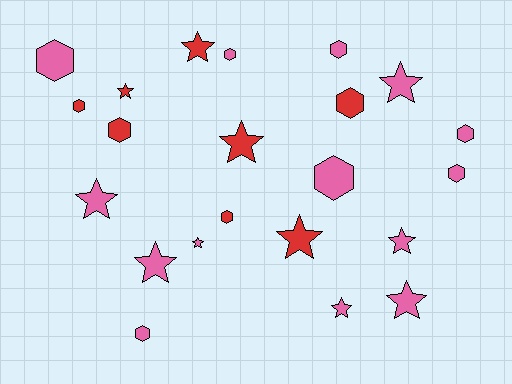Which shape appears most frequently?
Hexagon, with 11 objects.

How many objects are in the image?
There are 22 objects.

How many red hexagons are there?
There are 4 red hexagons.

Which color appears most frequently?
Pink, with 14 objects.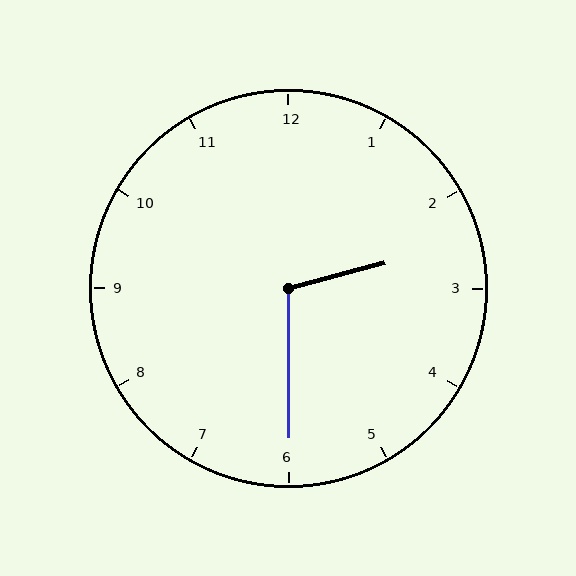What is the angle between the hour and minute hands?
Approximately 105 degrees.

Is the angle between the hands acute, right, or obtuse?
It is obtuse.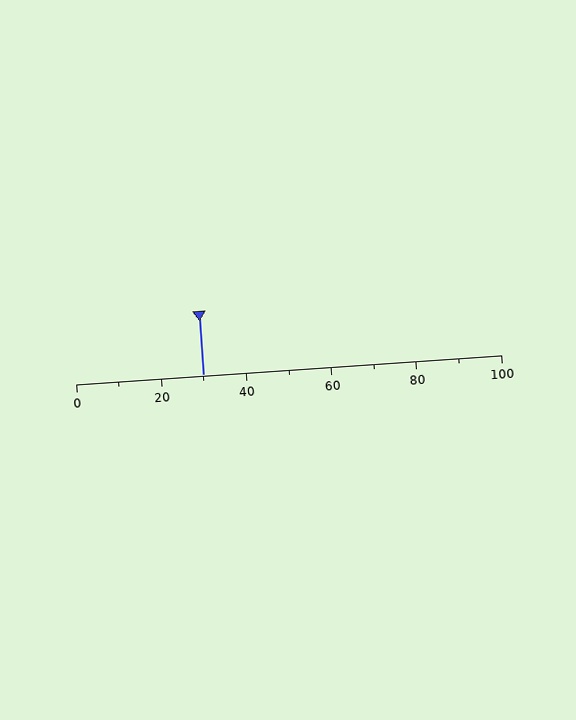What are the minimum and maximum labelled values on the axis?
The axis runs from 0 to 100.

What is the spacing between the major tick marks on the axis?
The major ticks are spaced 20 apart.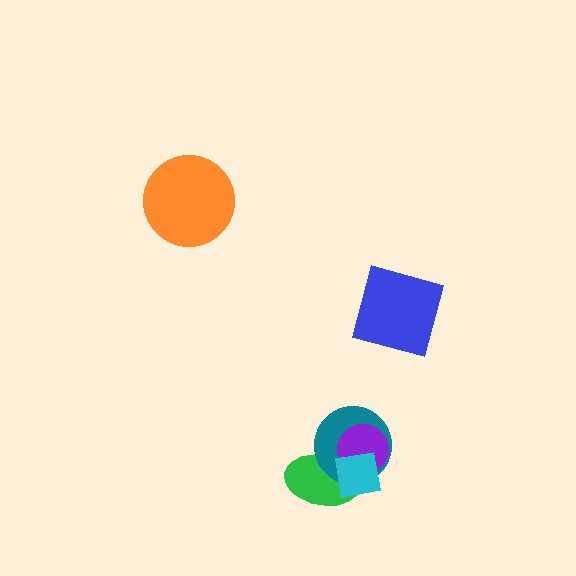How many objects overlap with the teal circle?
3 objects overlap with the teal circle.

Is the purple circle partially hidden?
Yes, it is partially covered by another shape.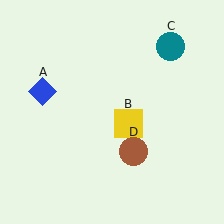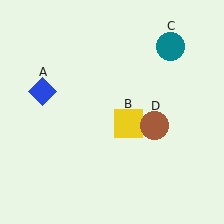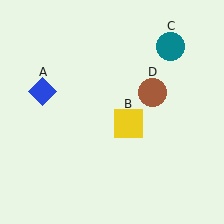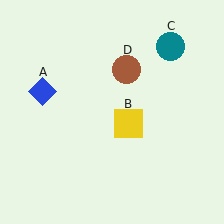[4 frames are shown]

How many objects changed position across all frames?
1 object changed position: brown circle (object D).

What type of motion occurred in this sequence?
The brown circle (object D) rotated counterclockwise around the center of the scene.